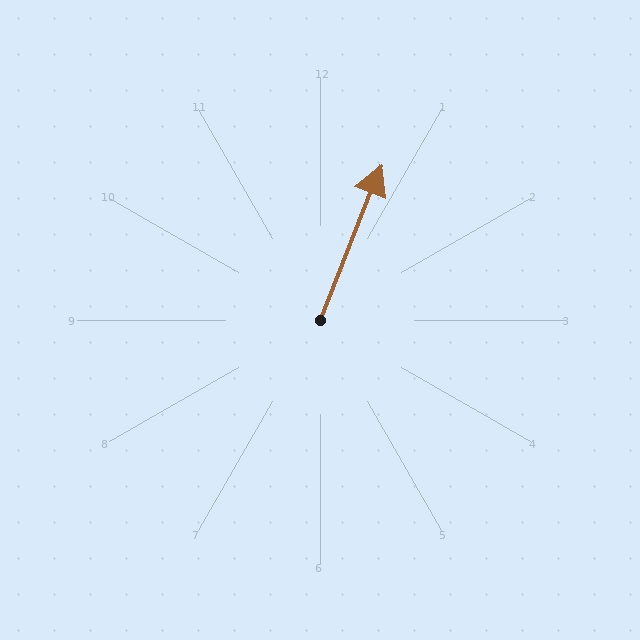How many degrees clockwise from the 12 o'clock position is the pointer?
Approximately 21 degrees.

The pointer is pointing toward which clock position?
Roughly 1 o'clock.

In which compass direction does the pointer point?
North.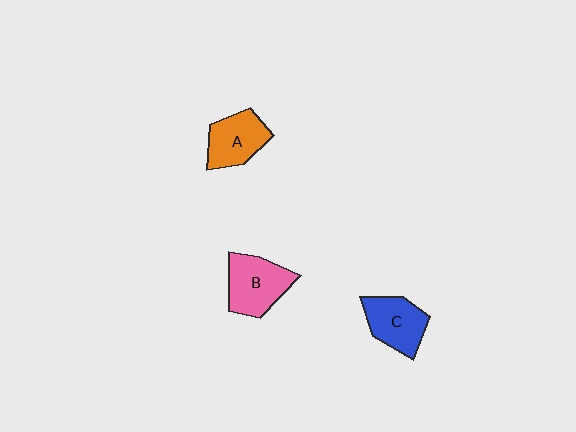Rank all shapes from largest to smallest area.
From largest to smallest: B (pink), C (blue), A (orange).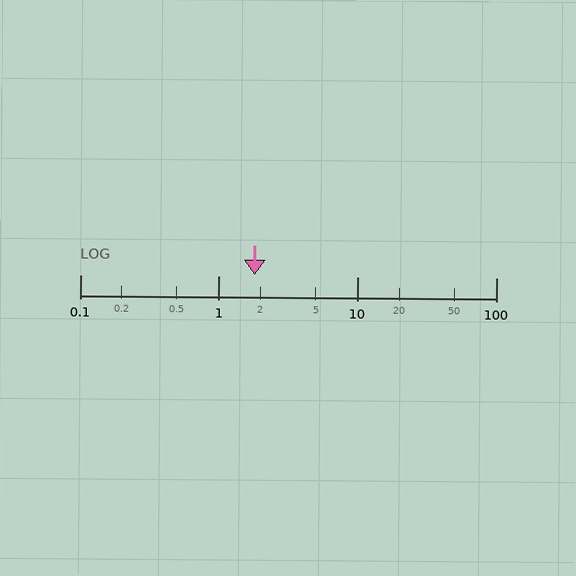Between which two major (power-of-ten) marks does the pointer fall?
The pointer is between 1 and 10.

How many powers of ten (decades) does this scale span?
The scale spans 3 decades, from 0.1 to 100.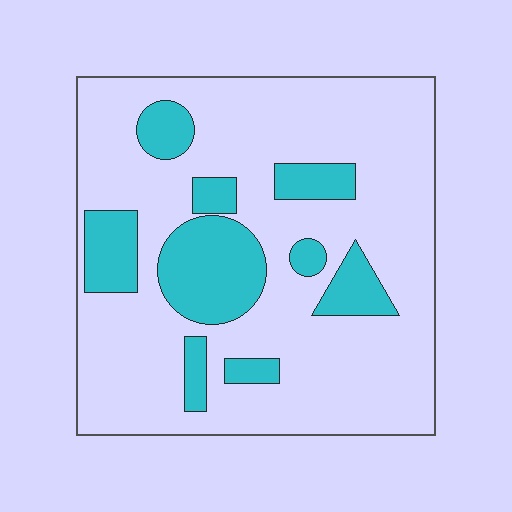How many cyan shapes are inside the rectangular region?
9.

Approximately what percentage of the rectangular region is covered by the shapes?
Approximately 25%.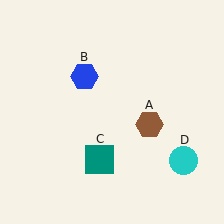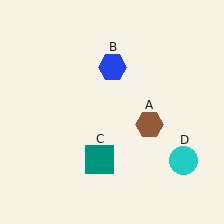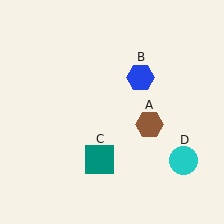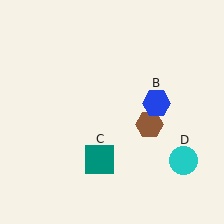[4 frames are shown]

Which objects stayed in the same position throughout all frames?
Brown hexagon (object A) and teal square (object C) and cyan circle (object D) remained stationary.